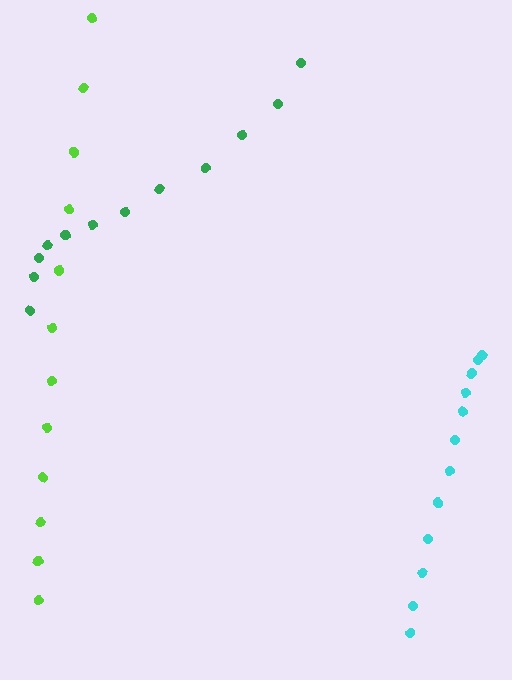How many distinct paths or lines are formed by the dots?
There are 3 distinct paths.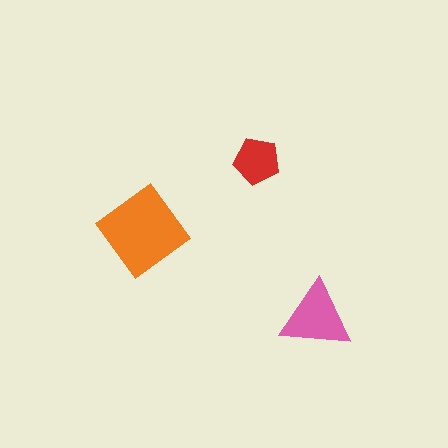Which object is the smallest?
The red pentagon.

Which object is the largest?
The orange diamond.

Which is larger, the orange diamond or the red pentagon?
The orange diamond.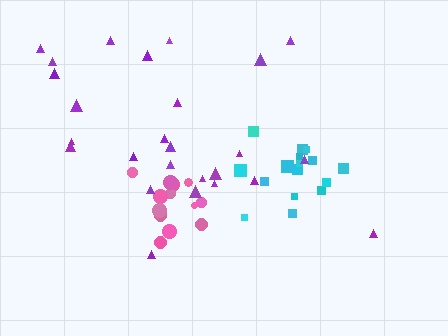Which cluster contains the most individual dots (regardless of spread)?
Purple (26).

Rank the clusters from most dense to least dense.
pink, cyan, purple.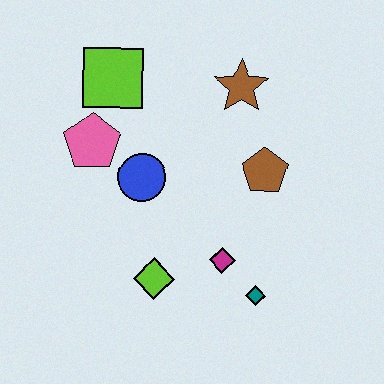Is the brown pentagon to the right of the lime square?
Yes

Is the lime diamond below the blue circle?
Yes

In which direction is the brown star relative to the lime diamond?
The brown star is above the lime diamond.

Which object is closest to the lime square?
The pink pentagon is closest to the lime square.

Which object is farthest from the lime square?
The teal diamond is farthest from the lime square.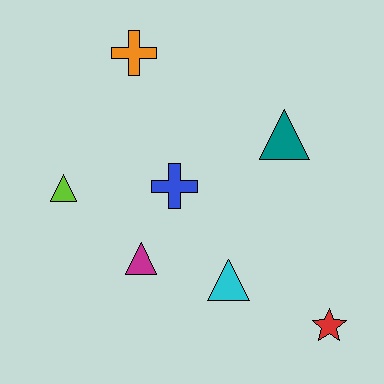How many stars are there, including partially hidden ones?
There is 1 star.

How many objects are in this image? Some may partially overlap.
There are 7 objects.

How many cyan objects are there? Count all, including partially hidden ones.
There is 1 cyan object.